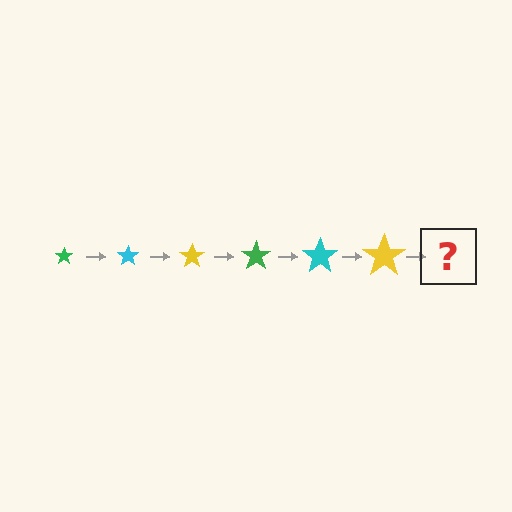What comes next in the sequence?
The next element should be a green star, larger than the previous one.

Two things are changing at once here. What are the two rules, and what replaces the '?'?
The two rules are that the star grows larger each step and the color cycles through green, cyan, and yellow. The '?' should be a green star, larger than the previous one.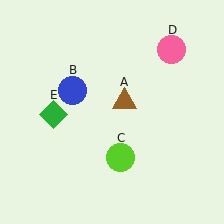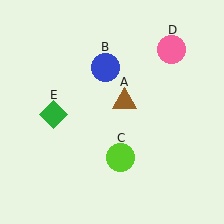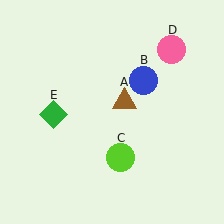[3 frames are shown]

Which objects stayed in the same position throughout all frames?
Brown triangle (object A) and lime circle (object C) and pink circle (object D) and green diamond (object E) remained stationary.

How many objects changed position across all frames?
1 object changed position: blue circle (object B).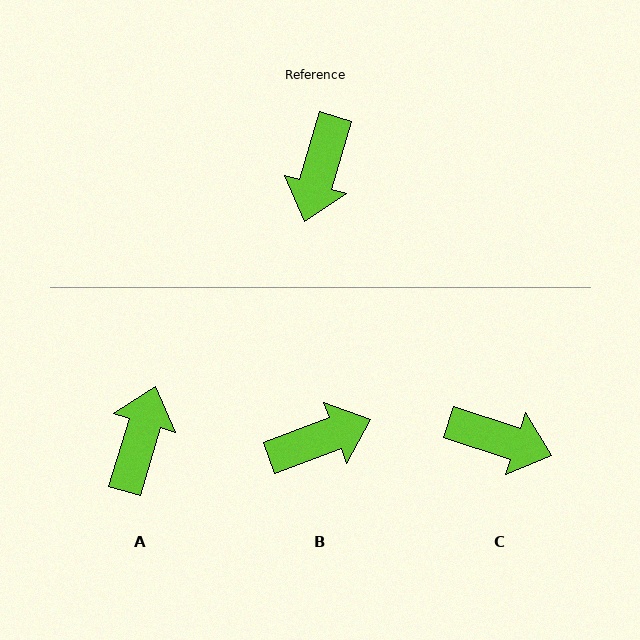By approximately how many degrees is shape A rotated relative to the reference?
Approximately 180 degrees counter-clockwise.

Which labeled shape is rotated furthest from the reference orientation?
A, about 180 degrees away.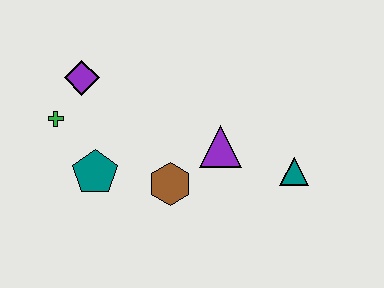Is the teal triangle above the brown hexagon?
Yes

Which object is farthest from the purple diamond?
The teal triangle is farthest from the purple diamond.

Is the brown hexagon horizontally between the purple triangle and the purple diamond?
Yes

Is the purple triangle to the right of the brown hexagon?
Yes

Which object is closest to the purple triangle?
The brown hexagon is closest to the purple triangle.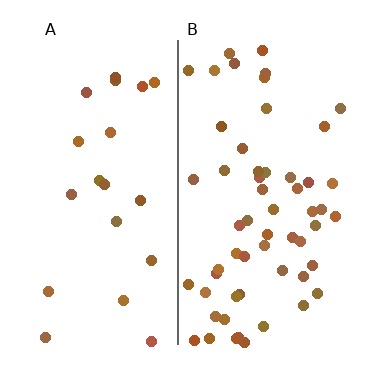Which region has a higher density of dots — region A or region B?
B (the right).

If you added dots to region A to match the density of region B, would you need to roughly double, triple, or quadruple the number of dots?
Approximately triple.